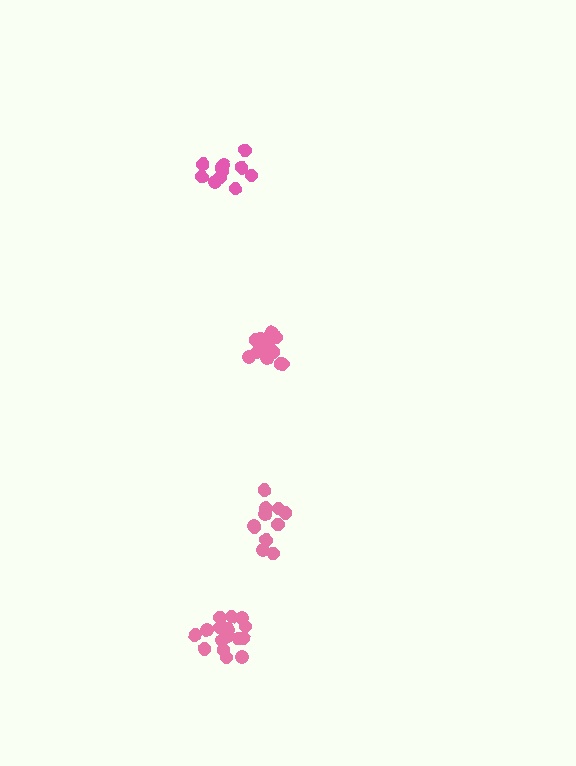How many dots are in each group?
Group 1: 11 dots, Group 2: 12 dots, Group 3: 11 dots, Group 4: 17 dots (51 total).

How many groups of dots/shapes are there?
There are 4 groups.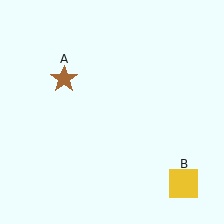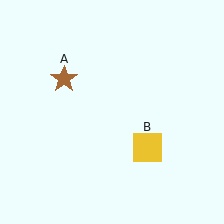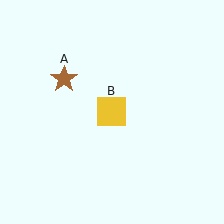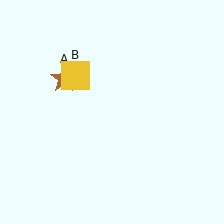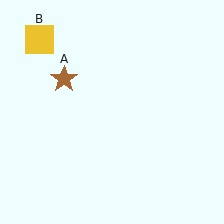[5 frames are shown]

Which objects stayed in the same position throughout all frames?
Brown star (object A) remained stationary.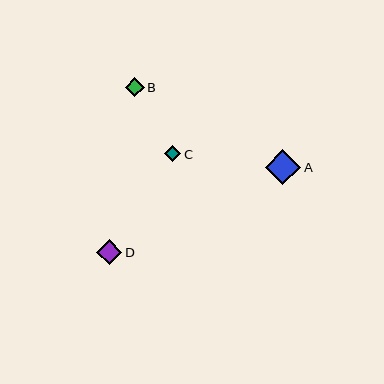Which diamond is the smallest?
Diamond C is the smallest with a size of approximately 16 pixels.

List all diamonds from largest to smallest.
From largest to smallest: A, D, B, C.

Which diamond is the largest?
Diamond A is the largest with a size of approximately 35 pixels.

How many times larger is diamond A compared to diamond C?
Diamond A is approximately 2.2 times the size of diamond C.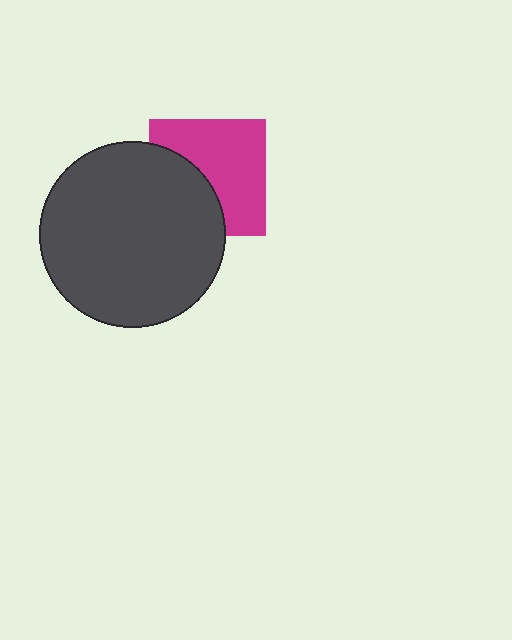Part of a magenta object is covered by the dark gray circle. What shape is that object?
It is a square.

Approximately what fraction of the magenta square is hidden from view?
Roughly 40% of the magenta square is hidden behind the dark gray circle.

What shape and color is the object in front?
The object in front is a dark gray circle.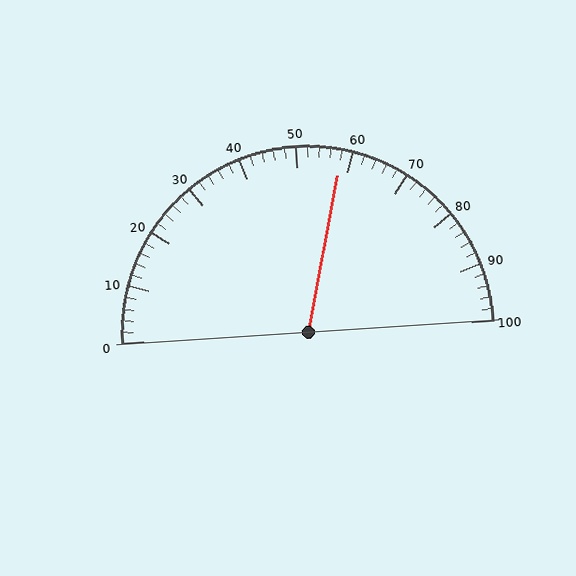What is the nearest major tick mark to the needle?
The nearest major tick mark is 60.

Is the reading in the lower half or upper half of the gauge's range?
The reading is in the upper half of the range (0 to 100).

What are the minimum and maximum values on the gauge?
The gauge ranges from 0 to 100.